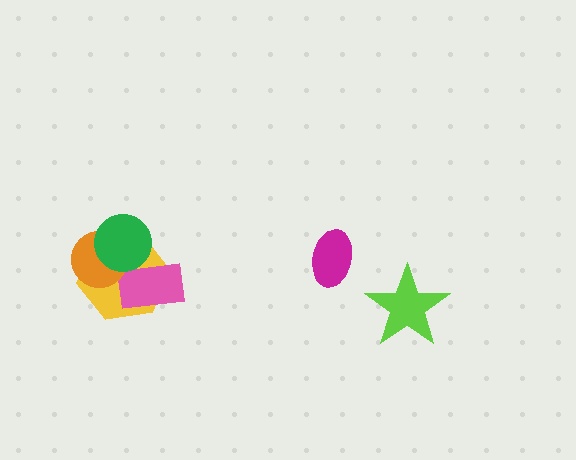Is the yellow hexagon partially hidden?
Yes, it is partially covered by another shape.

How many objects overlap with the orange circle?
2 objects overlap with the orange circle.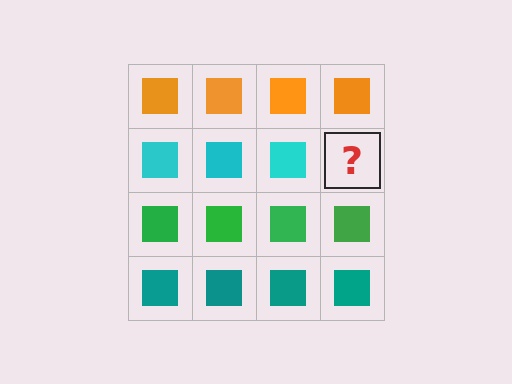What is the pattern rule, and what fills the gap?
The rule is that each row has a consistent color. The gap should be filled with a cyan square.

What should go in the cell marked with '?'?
The missing cell should contain a cyan square.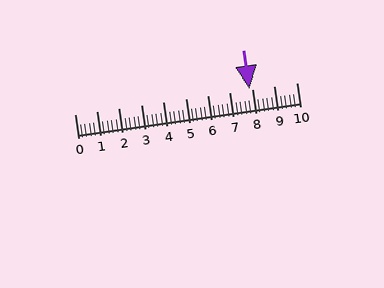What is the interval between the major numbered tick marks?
The major tick marks are spaced 1 units apart.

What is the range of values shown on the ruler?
The ruler shows values from 0 to 10.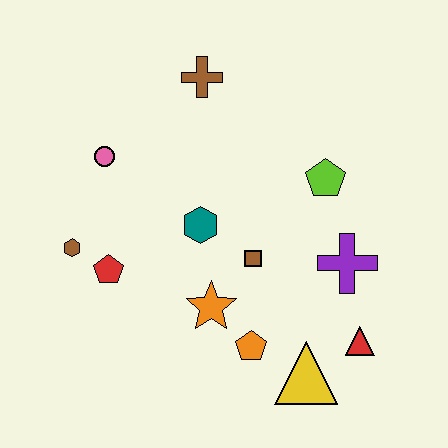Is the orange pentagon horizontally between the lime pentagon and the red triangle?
No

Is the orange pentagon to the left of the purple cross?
Yes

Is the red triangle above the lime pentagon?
No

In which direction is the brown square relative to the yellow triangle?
The brown square is above the yellow triangle.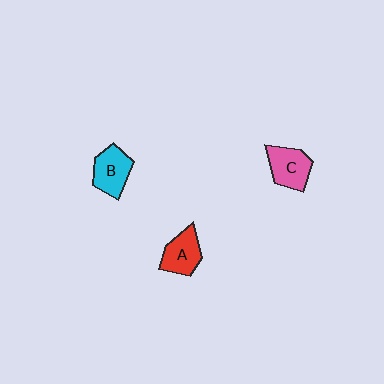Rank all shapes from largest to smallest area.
From largest to smallest: C (pink), B (cyan), A (red).